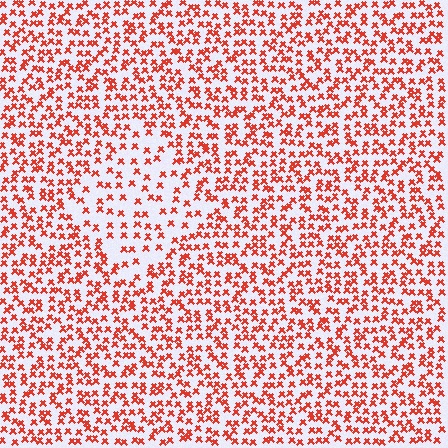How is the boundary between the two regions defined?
The boundary is defined by a change in element density (approximately 1.9x ratio). All elements are the same color, size, and shape.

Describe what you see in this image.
The image contains small red elements arranged at two different densities. A diamond-shaped region is visible where the elements are less densely packed than the surrounding area.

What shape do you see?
I see a diamond.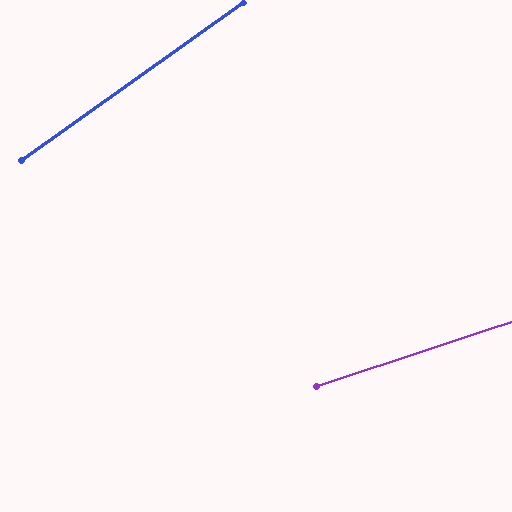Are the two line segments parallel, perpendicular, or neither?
Neither parallel nor perpendicular — they differ by about 17°.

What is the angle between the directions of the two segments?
Approximately 17 degrees.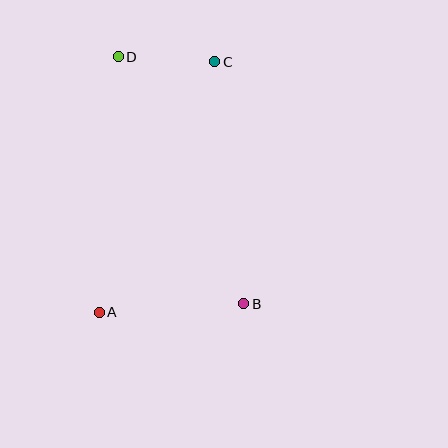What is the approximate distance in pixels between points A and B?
The distance between A and B is approximately 144 pixels.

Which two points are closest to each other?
Points C and D are closest to each other.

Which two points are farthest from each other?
Points B and D are farthest from each other.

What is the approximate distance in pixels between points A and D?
The distance between A and D is approximately 256 pixels.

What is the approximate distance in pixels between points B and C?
The distance between B and C is approximately 243 pixels.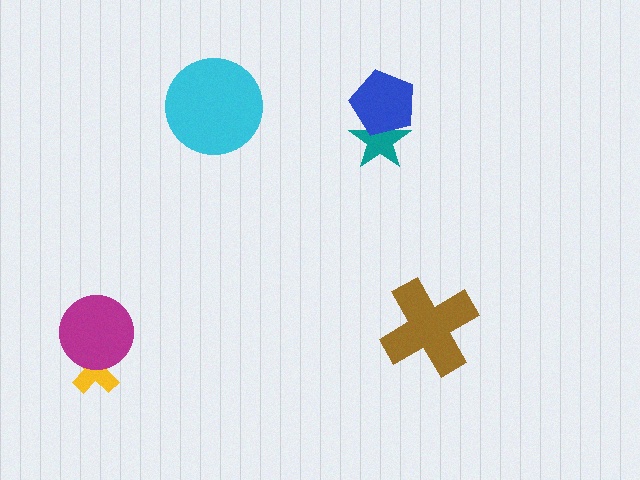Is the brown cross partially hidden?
No, no other shape covers it.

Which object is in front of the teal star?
The blue pentagon is in front of the teal star.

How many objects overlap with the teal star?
1 object overlaps with the teal star.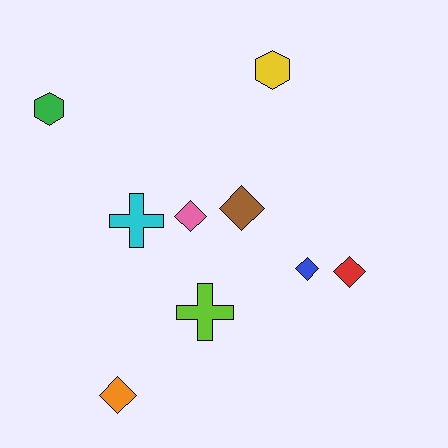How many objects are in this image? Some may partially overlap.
There are 9 objects.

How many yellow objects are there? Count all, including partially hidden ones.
There is 1 yellow object.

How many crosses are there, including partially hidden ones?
There are 2 crosses.